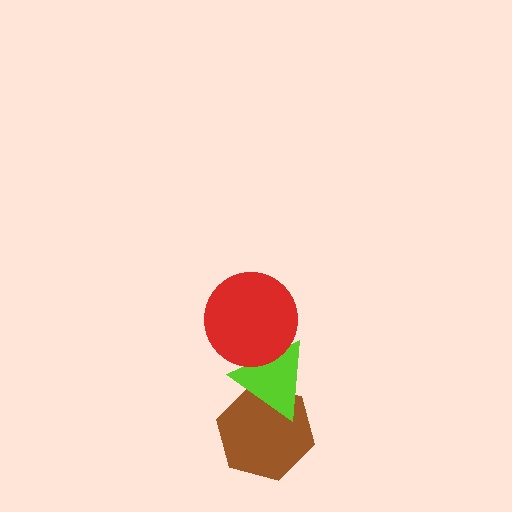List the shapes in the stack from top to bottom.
From top to bottom: the red circle, the lime triangle, the brown hexagon.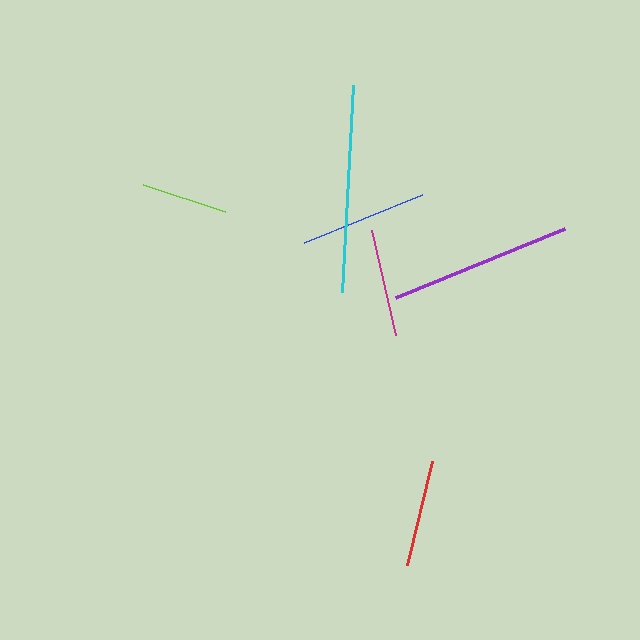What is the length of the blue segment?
The blue segment is approximately 127 pixels long.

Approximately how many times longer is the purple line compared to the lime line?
The purple line is approximately 2.1 times the length of the lime line.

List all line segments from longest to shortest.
From longest to shortest: cyan, purple, blue, magenta, red, lime.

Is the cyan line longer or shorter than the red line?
The cyan line is longer than the red line.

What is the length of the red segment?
The red segment is approximately 106 pixels long.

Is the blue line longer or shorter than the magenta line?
The blue line is longer than the magenta line.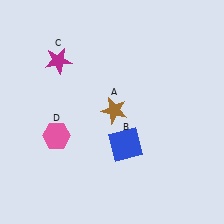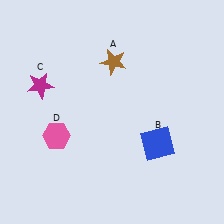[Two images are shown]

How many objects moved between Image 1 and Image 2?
3 objects moved between the two images.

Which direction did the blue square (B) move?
The blue square (B) moved right.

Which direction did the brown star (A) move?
The brown star (A) moved up.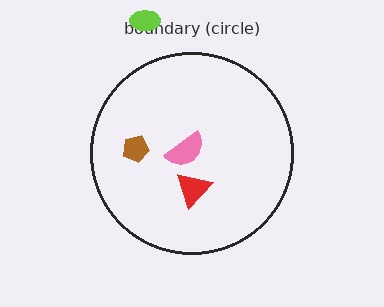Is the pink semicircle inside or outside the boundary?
Inside.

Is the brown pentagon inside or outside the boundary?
Inside.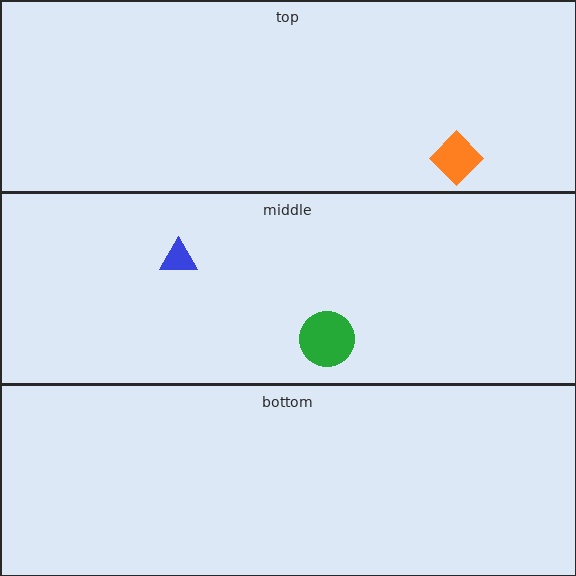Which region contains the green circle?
The middle region.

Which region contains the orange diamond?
The top region.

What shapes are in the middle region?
The green circle, the blue triangle.